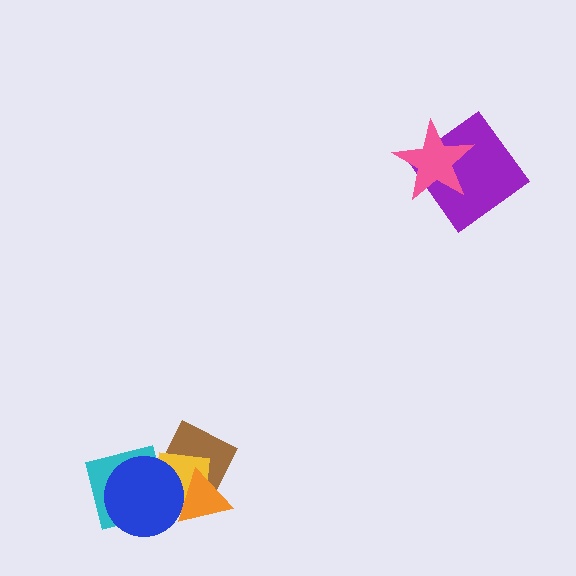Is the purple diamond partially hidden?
Yes, it is partially covered by another shape.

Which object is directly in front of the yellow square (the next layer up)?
The cyan square is directly in front of the yellow square.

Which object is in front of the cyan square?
The blue circle is in front of the cyan square.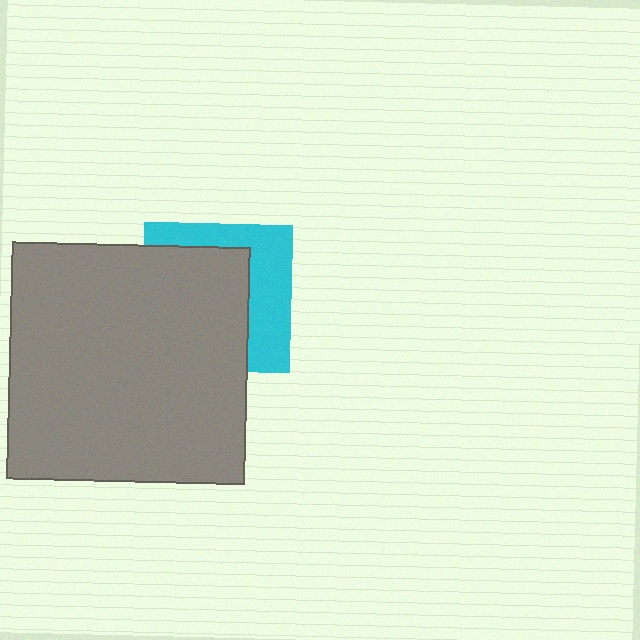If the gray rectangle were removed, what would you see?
You would see the complete cyan square.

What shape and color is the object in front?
The object in front is a gray rectangle.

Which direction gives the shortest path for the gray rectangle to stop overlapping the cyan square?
Moving left gives the shortest separation.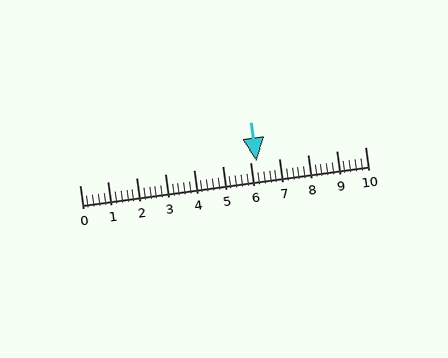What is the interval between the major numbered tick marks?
The major tick marks are spaced 1 units apart.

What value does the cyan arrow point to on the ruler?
The cyan arrow points to approximately 6.2.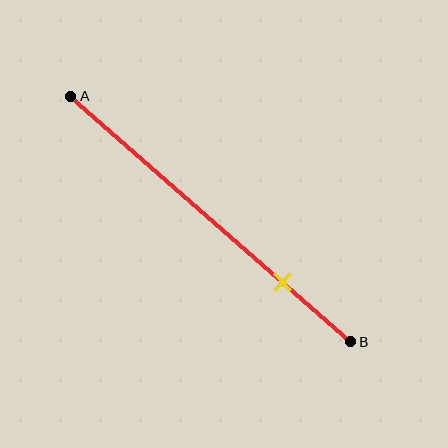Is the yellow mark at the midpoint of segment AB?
No, the mark is at about 75% from A, not at the 50% midpoint.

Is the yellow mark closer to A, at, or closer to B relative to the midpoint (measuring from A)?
The yellow mark is closer to point B than the midpoint of segment AB.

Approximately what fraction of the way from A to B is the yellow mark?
The yellow mark is approximately 75% of the way from A to B.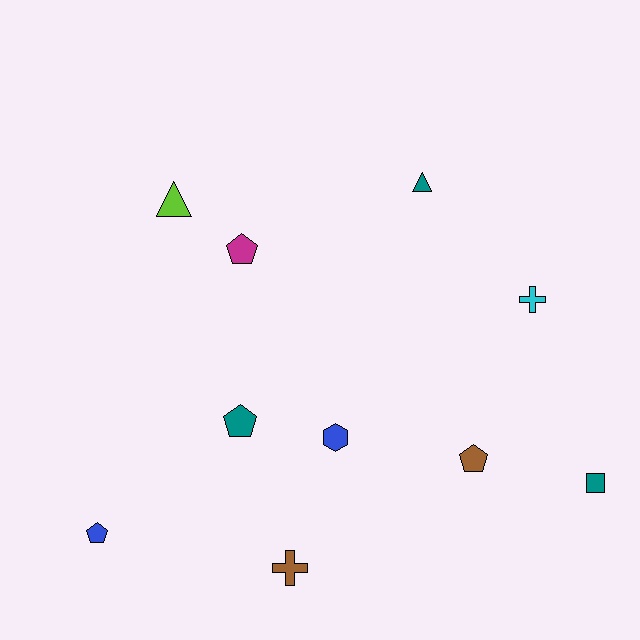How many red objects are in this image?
There are no red objects.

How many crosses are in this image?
There are 2 crosses.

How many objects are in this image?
There are 10 objects.